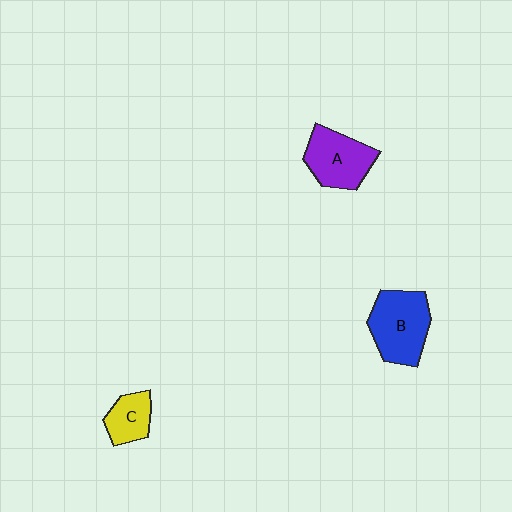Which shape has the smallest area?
Shape C (yellow).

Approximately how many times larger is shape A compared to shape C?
Approximately 1.6 times.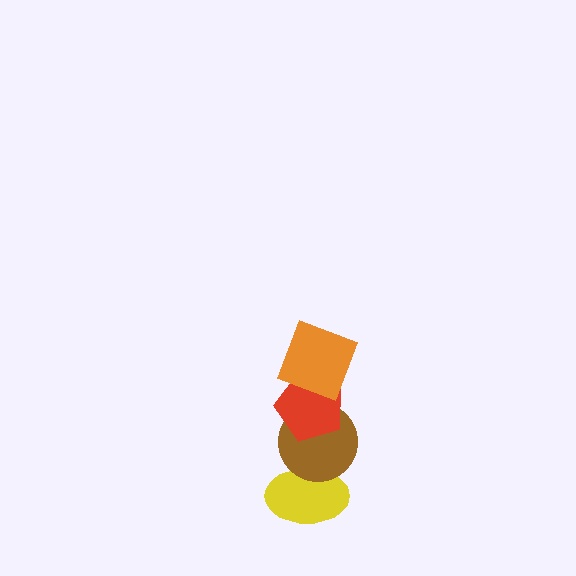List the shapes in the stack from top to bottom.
From top to bottom: the orange square, the red pentagon, the brown circle, the yellow ellipse.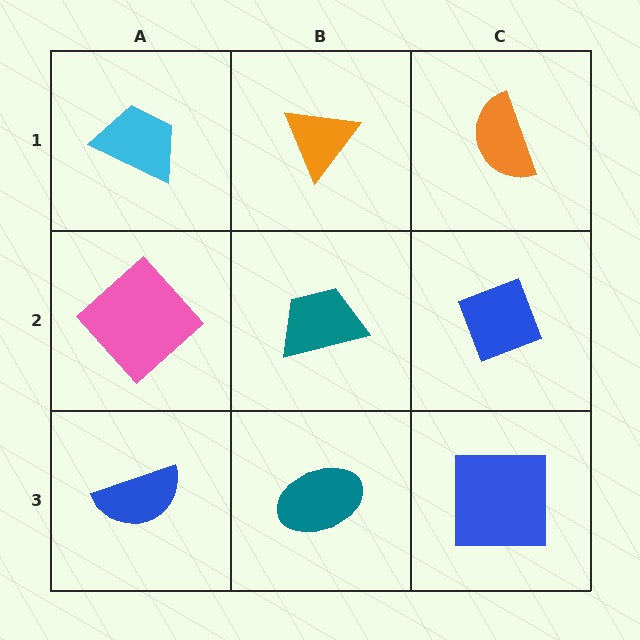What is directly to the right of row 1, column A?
An orange triangle.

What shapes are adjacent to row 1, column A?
A pink diamond (row 2, column A), an orange triangle (row 1, column B).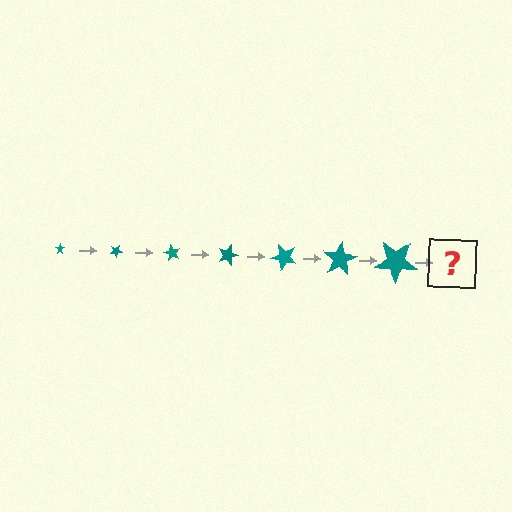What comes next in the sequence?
The next element should be a star, larger than the previous one and rotated 210 degrees from the start.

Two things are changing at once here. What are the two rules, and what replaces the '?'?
The two rules are that the star grows larger each step and it rotates 30 degrees each step. The '?' should be a star, larger than the previous one and rotated 210 degrees from the start.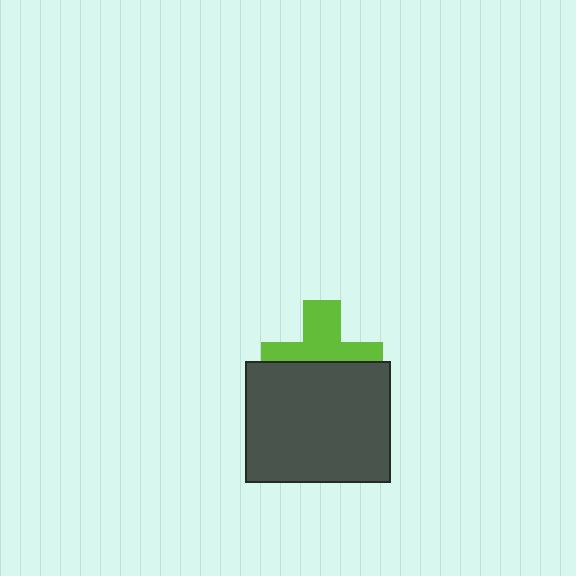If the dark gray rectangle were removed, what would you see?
You would see the complete lime cross.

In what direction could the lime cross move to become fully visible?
The lime cross could move up. That would shift it out from behind the dark gray rectangle entirely.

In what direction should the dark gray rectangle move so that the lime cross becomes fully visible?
The dark gray rectangle should move down. That is the shortest direction to clear the overlap and leave the lime cross fully visible.